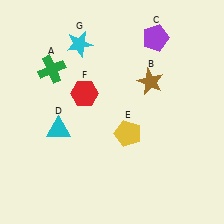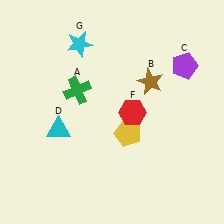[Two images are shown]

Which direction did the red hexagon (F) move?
The red hexagon (F) moved right.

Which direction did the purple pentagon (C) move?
The purple pentagon (C) moved right.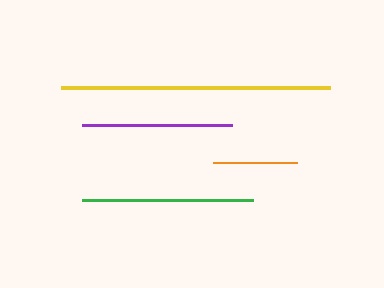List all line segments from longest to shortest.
From longest to shortest: yellow, green, purple, orange.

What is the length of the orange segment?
The orange segment is approximately 83 pixels long.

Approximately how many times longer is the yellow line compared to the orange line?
The yellow line is approximately 3.2 times the length of the orange line.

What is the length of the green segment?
The green segment is approximately 171 pixels long.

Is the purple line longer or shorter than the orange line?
The purple line is longer than the orange line.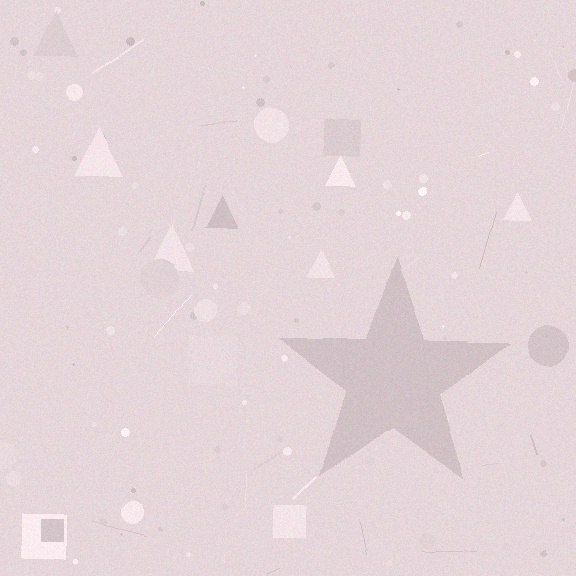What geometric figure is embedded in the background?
A star is embedded in the background.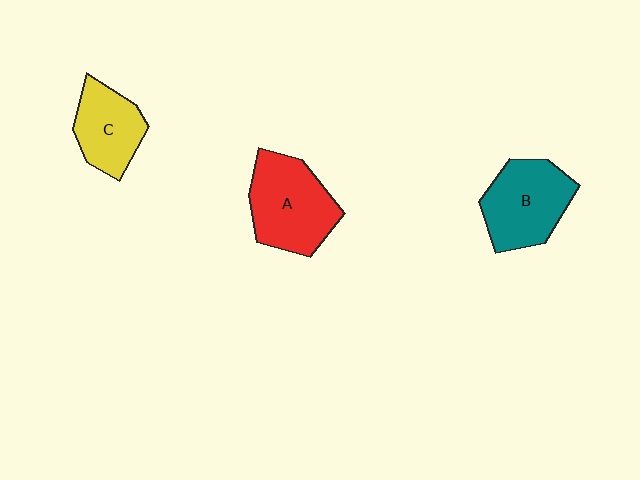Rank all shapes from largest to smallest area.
From largest to smallest: A (red), B (teal), C (yellow).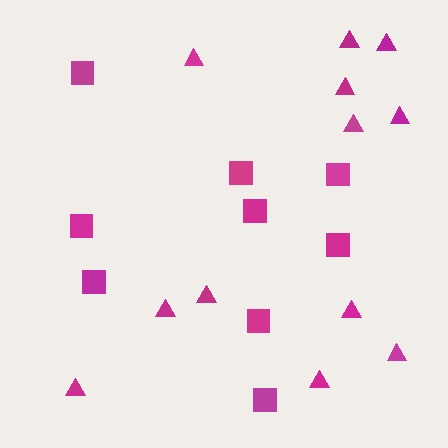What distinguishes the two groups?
There are 2 groups: one group of triangles (12) and one group of squares (9).